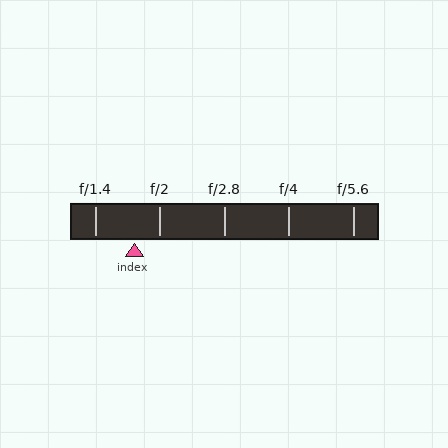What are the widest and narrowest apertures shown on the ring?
The widest aperture shown is f/1.4 and the narrowest is f/5.6.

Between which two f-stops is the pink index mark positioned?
The index mark is between f/1.4 and f/2.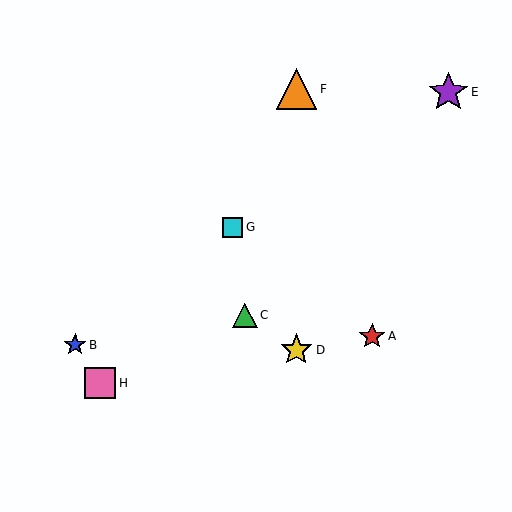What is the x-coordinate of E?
Object E is at x≈448.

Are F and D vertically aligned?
Yes, both are at x≈296.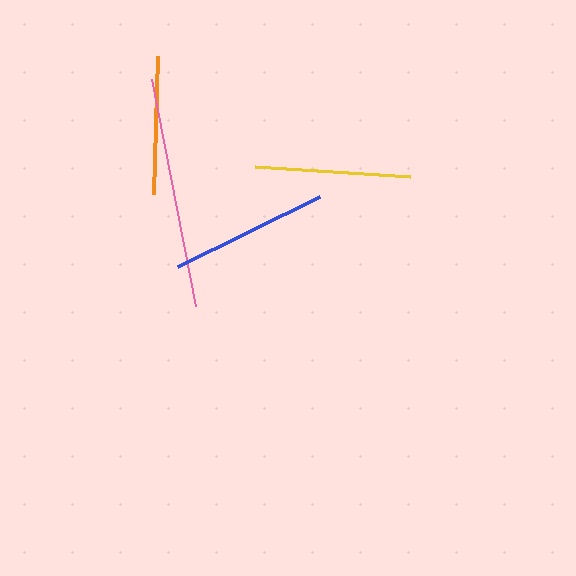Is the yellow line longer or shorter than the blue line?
The blue line is longer than the yellow line.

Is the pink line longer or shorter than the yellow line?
The pink line is longer than the yellow line.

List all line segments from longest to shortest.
From longest to shortest: pink, blue, yellow, orange.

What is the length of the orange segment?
The orange segment is approximately 137 pixels long.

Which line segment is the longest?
The pink line is the longest at approximately 231 pixels.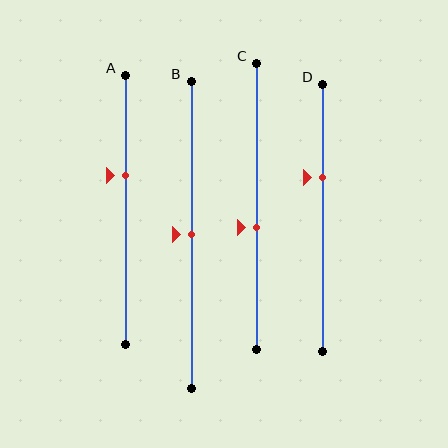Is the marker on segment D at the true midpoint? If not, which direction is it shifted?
No, the marker on segment D is shifted upward by about 15% of the segment length.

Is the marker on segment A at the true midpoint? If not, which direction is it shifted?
No, the marker on segment A is shifted upward by about 13% of the segment length.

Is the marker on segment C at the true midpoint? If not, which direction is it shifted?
No, the marker on segment C is shifted downward by about 7% of the segment length.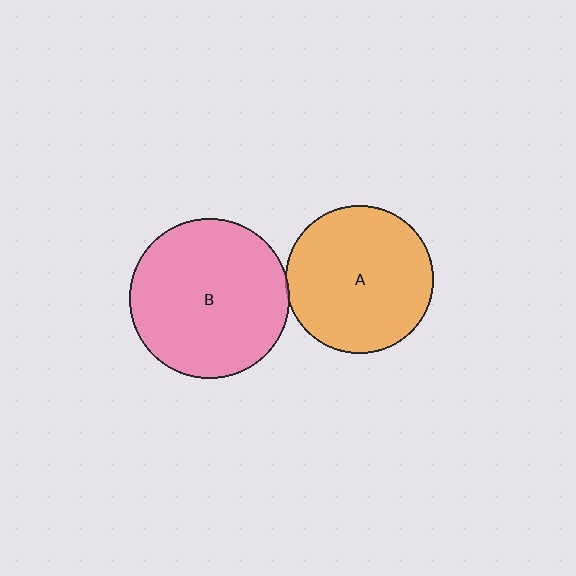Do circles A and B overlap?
Yes.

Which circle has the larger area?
Circle B (pink).